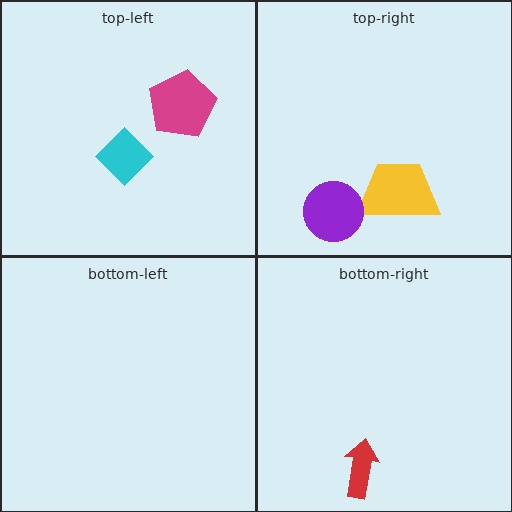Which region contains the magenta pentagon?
The top-left region.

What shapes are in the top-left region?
The magenta pentagon, the cyan diamond.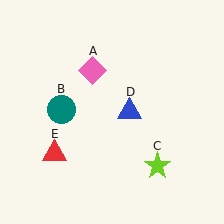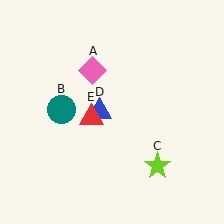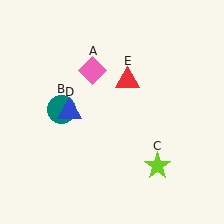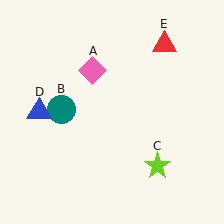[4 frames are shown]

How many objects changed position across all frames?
2 objects changed position: blue triangle (object D), red triangle (object E).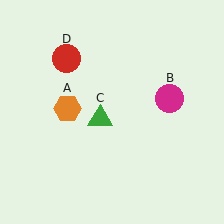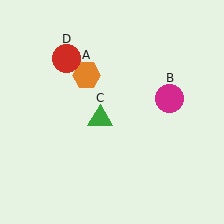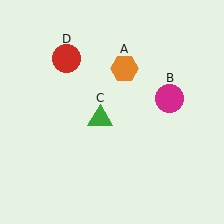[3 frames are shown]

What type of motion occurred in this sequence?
The orange hexagon (object A) rotated clockwise around the center of the scene.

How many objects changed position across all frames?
1 object changed position: orange hexagon (object A).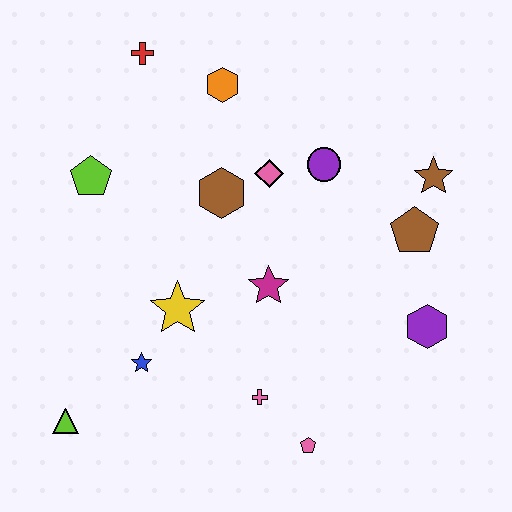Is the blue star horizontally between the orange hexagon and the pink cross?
No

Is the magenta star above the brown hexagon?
No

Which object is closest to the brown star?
The brown pentagon is closest to the brown star.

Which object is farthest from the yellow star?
The brown star is farthest from the yellow star.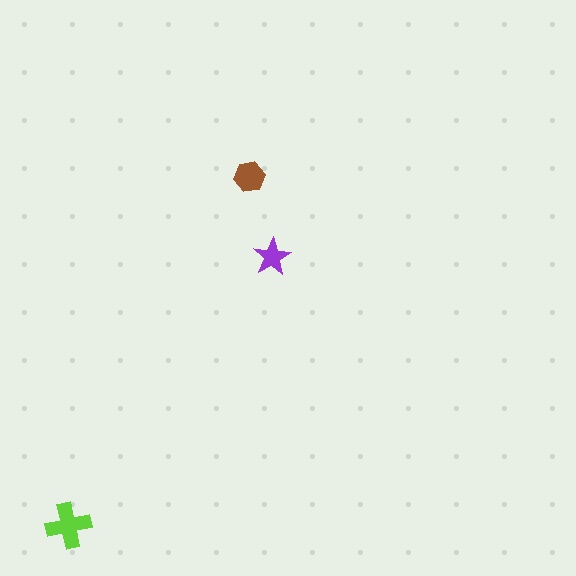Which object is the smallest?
The purple star.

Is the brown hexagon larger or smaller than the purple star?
Larger.